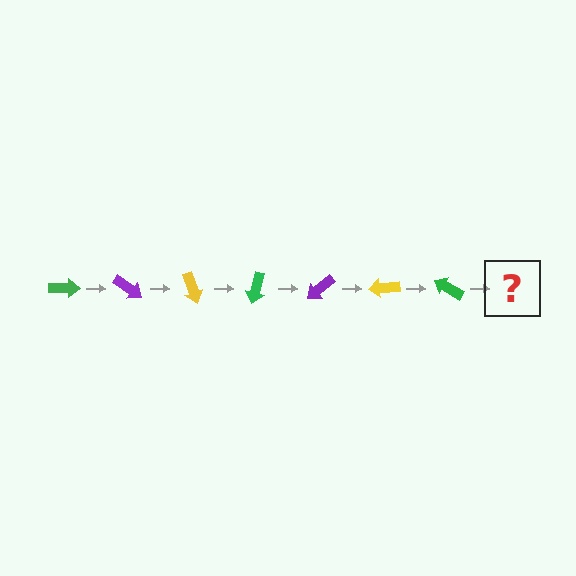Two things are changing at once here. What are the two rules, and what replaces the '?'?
The two rules are that it rotates 35 degrees each step and the color cycles through green, purple, and yellow. The '?' should be a purple arrow, rotated 245 degrees from the start.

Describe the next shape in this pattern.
It should be a purple arrow, rotated 245 degrees from the start.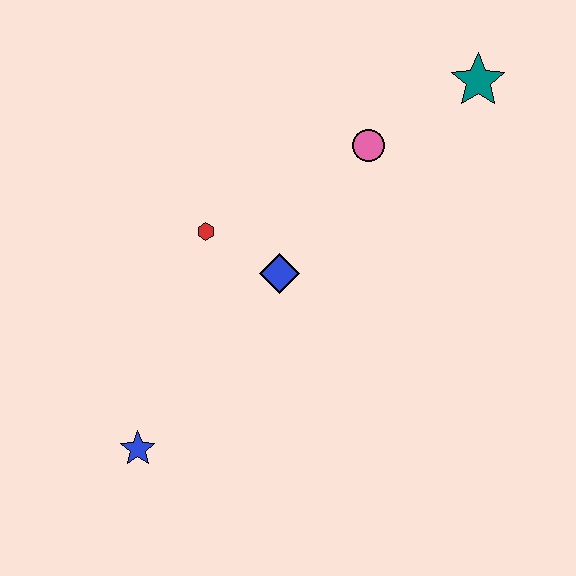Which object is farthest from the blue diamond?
The teal star is farthest from the blue diamond.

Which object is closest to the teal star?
The pink circle is closest to the teal star.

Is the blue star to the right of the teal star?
No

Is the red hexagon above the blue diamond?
Yes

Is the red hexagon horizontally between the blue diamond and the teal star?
No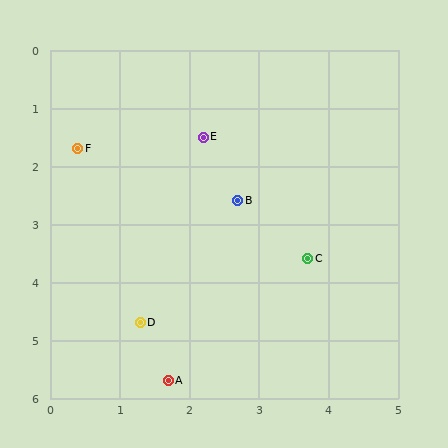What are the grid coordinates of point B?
Point B is at approximately (2.7, 2.6).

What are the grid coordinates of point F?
Point F is at approximately (0.4, 1.7).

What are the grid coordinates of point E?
Point E is at approximately (2.2, 1.5).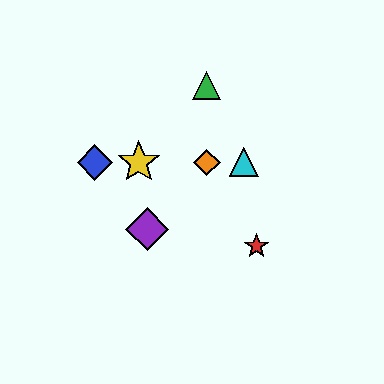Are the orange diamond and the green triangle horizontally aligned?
No, the orange diamond is at y≈162 and the green triangle is at y≈85.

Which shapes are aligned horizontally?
The blue diamond, the yellow star, the orange diamond, the cyan triangle are aligned horizontally.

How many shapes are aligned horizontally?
4 shapes (the blue diamond, the yellow star, the orange diamond, the cyan triangle) are aligned horizontally.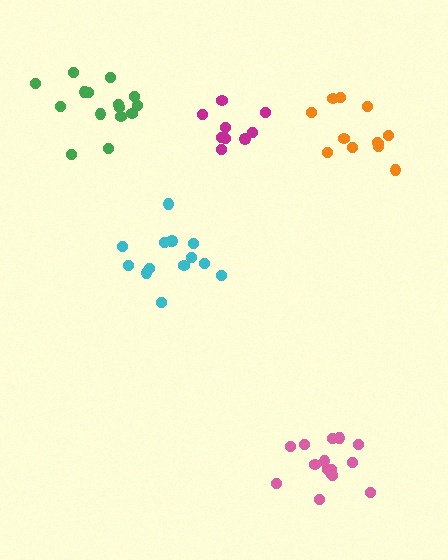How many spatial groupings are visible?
There are 5 spatial groupings.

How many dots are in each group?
Group 1: 14 dots, Group 2: 15 dots, Group 3: 12 dots, Group 4: 9 dots, Group 5: 15 dots (65 total).